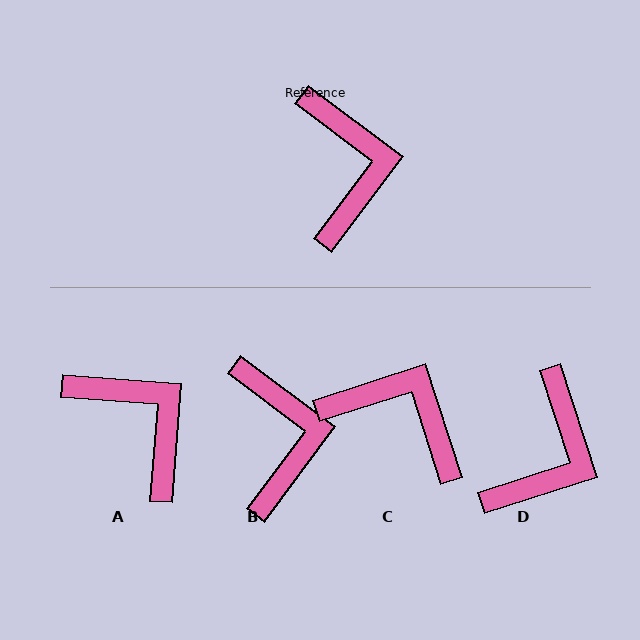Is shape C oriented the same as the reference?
No, it is off by about 55 degrees.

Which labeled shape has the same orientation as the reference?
B.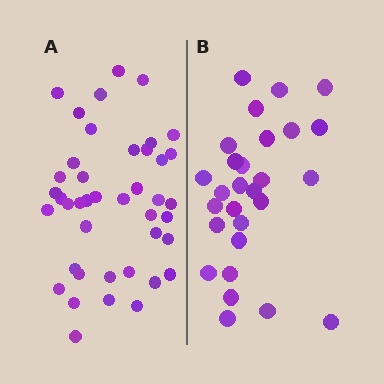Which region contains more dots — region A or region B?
Region A (the left region) has more dots.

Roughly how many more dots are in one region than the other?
Region A has approximately 15 more dots than region B.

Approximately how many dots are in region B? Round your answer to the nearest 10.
About 30 dots. (The exact count is 28, which rounds to 30.)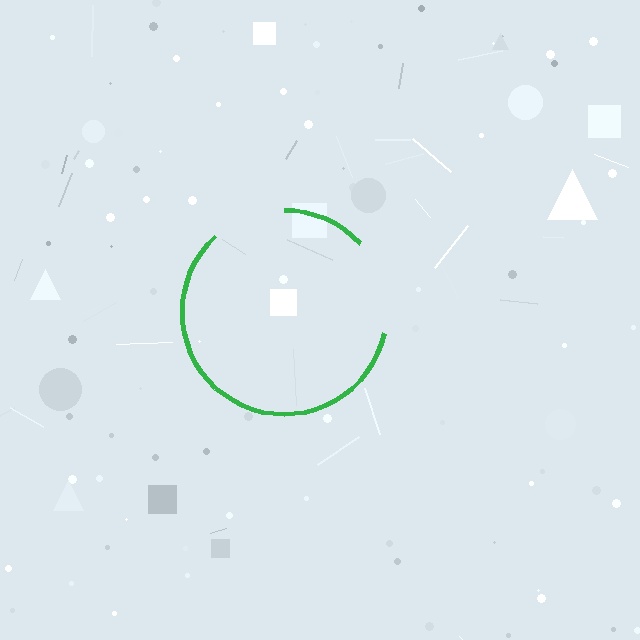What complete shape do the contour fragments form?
The contour fragments form a circle.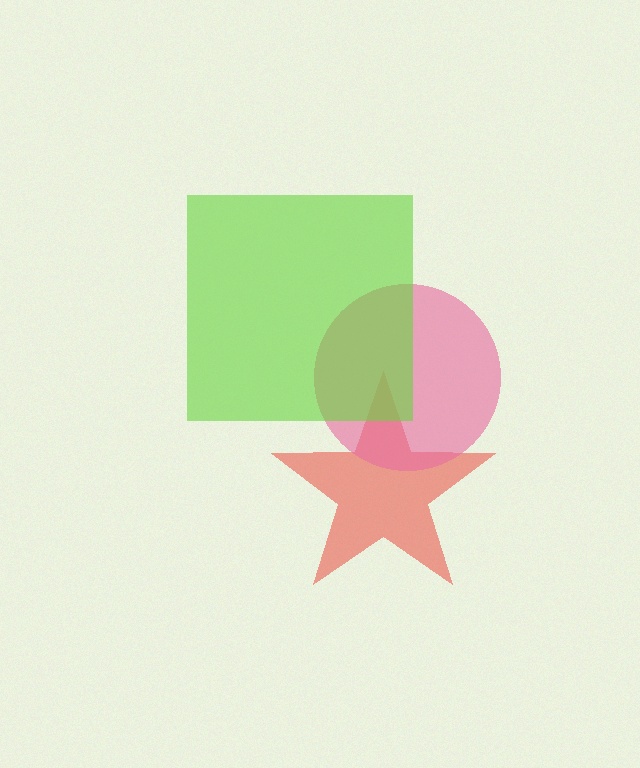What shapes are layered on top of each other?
The layered shapes are: a red star, a pink circle, a lime square.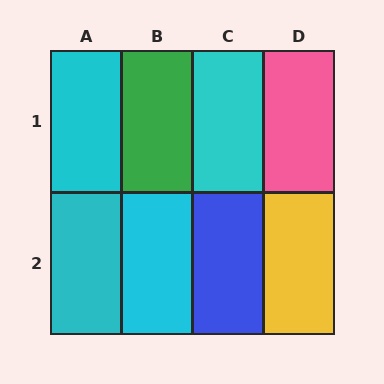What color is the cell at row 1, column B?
Green.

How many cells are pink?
1 cell is pink.